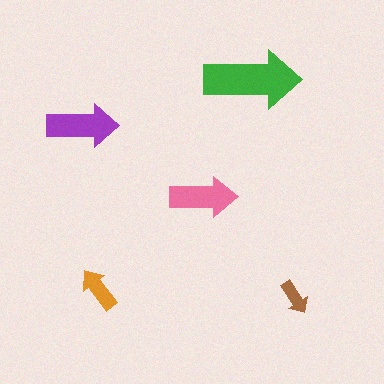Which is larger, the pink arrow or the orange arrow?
The pink one.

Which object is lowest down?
The brown arrow is bottommost.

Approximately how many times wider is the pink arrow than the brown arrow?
About 2 times wider.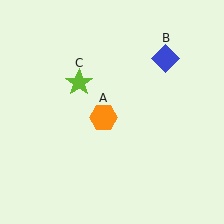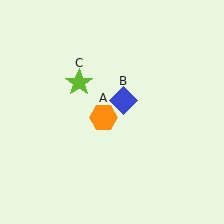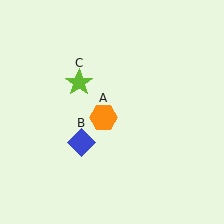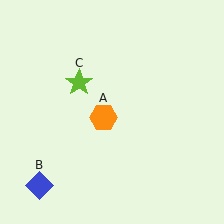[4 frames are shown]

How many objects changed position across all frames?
1 object changed position: blue diamond (object B).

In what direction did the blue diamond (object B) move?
The blue diamond (object B) moved down and to the left.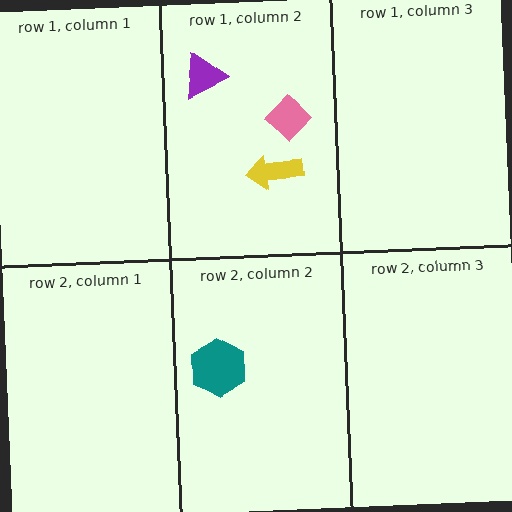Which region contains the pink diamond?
The row 1, column 2 region.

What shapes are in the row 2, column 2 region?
The teal hexagon.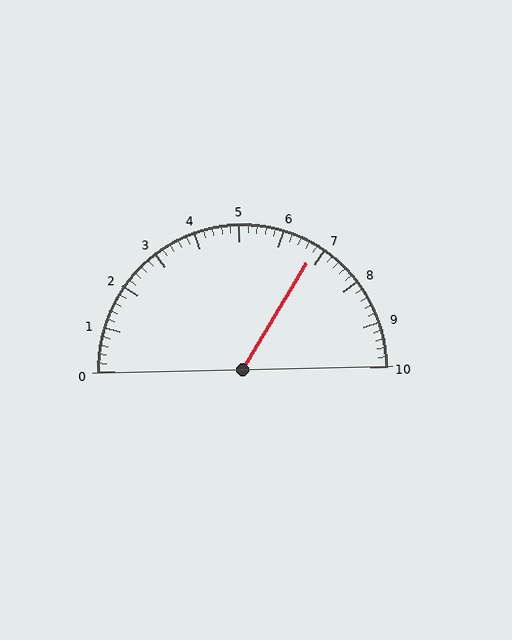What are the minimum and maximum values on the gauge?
The gauge ranges from 0 to 10.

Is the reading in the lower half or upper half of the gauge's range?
The reading is in the upper half of the range (0 to 10).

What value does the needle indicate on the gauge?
The needle indicates approximately 6.8.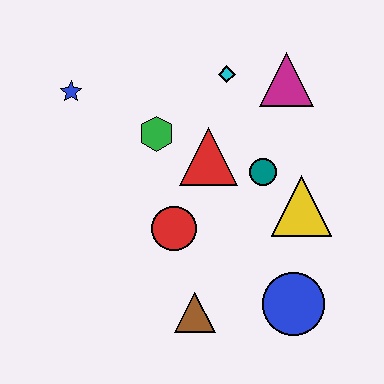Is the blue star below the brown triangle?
No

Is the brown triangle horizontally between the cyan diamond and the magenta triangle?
No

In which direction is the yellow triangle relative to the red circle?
The yellow triangle is to the right of the red circle.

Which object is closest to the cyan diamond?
The magenta triangle is closest to the cyan diamond.